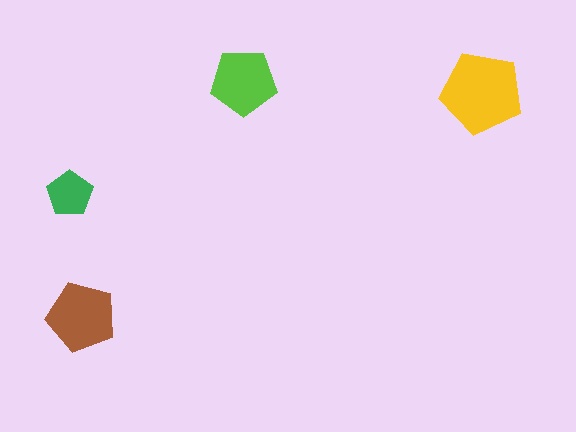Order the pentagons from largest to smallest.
the yellow one, the brown one, the lime one, the green one.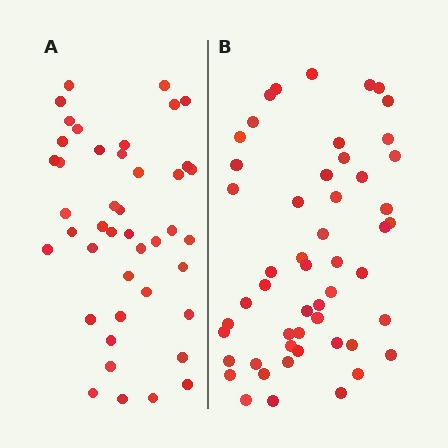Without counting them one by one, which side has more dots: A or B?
Region B (the right region) has more dots.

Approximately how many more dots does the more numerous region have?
Region B has roughly 8 or so more dots than region A.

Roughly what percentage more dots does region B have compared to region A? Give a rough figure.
About 20% more.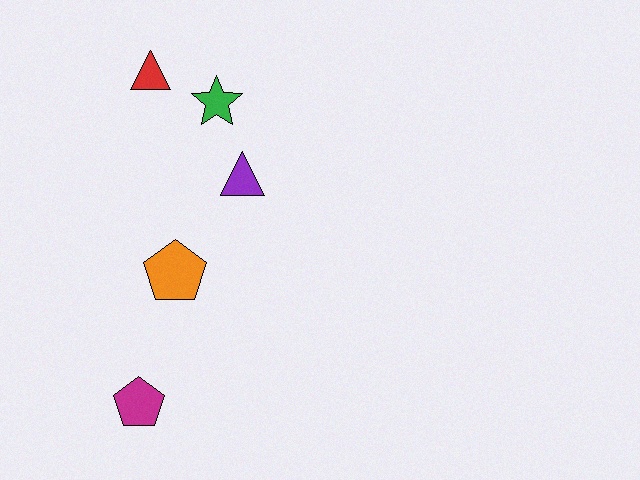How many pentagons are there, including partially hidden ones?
There are 2 pentagons.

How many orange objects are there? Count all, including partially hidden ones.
There is 1 orange object.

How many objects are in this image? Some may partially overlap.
There are 5 objects.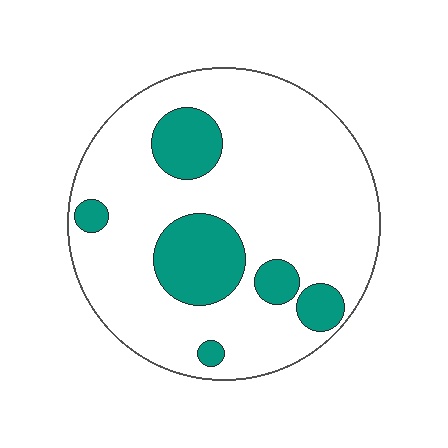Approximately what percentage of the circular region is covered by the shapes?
Approximately 20%.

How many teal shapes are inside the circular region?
6.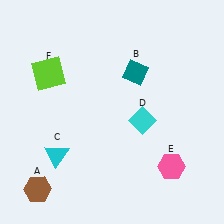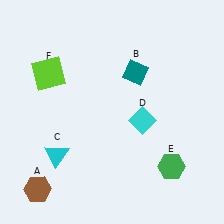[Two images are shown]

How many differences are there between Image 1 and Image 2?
There is 1 difference between the two images.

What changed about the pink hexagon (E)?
In Image 1, E is pink. In Image 2, it changed to green.